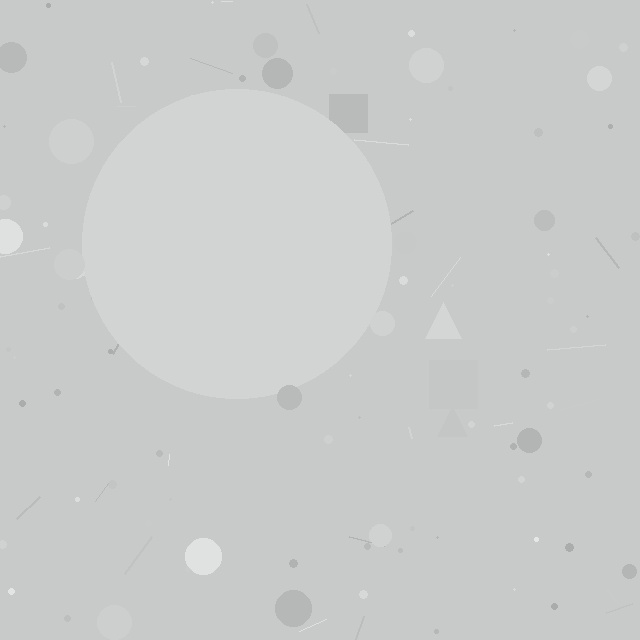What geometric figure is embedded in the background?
A circle is embedded in the background.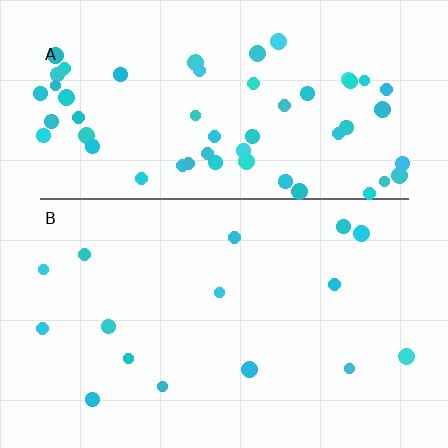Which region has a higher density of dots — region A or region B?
A (the top).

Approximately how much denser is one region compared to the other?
Approximately 3.7× — region A over region B.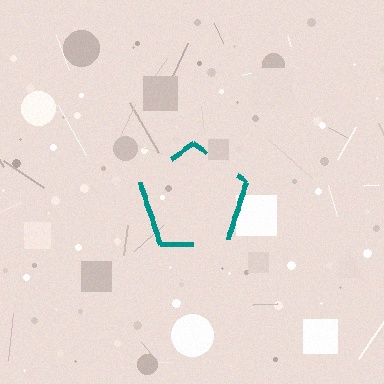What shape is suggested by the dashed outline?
The dashed outline suggests a pentagon.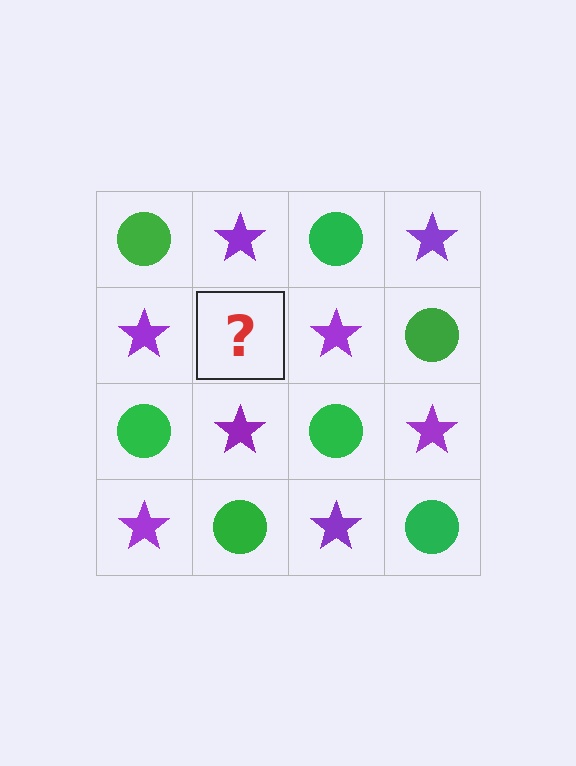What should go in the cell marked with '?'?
The missing cell should contain a green circle.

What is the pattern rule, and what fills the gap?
The rule is that it alternates green circle and purple star in a checkerboard pattern. The gap should be filled with a green circle.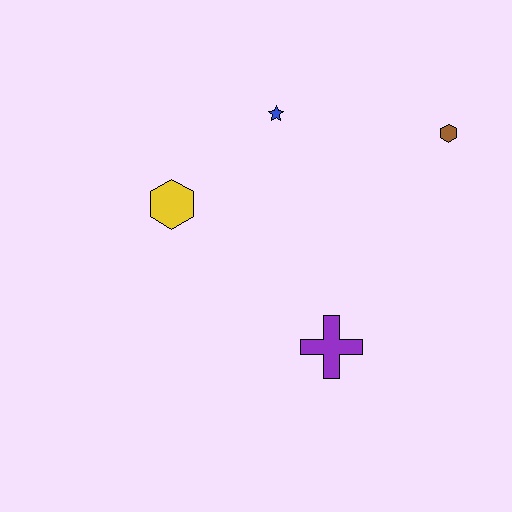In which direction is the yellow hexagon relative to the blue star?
The yellow hexagon is to the left of the blue star.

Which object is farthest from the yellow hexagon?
The brown hexagon is farthest from the yellow hexagon.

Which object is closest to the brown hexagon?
The blue star is closest to the brown hexagon.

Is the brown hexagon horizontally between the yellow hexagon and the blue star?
No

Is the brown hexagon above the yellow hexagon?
Yes